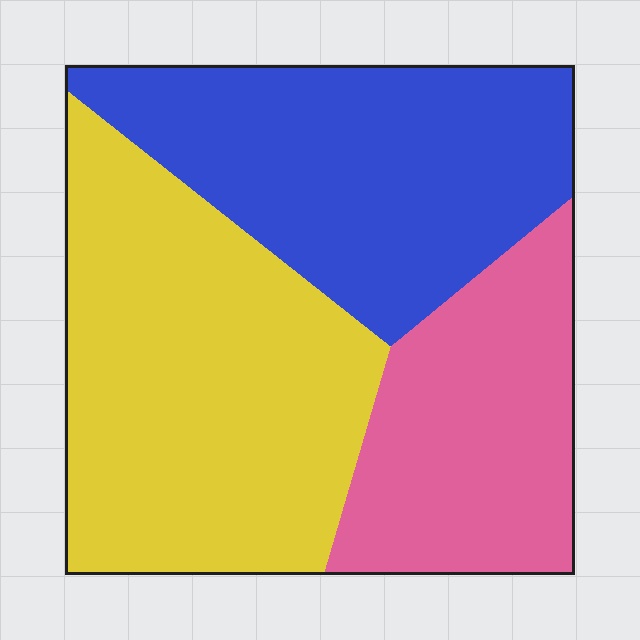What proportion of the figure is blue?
Blue takes up about one third (1/3) of the figure.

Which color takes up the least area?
Pink, at roughly 25%.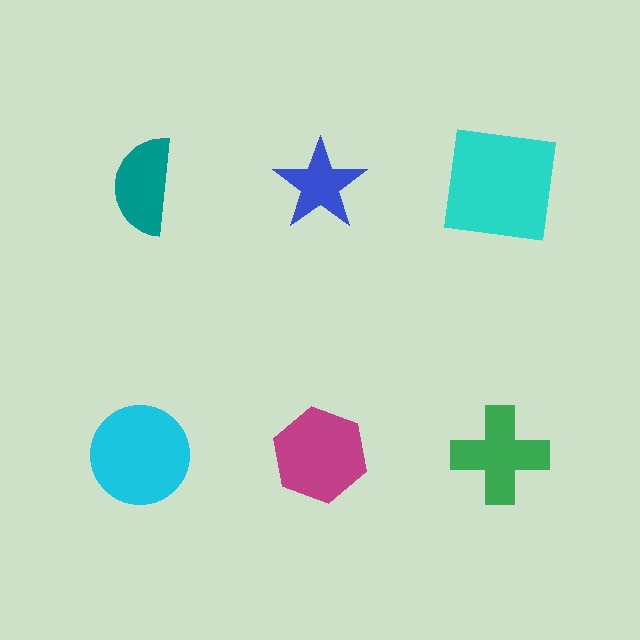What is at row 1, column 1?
A teal semicircle.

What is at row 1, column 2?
A blue star.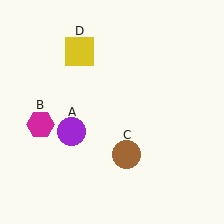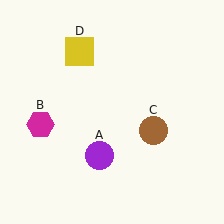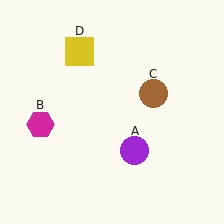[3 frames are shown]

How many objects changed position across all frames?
2 objects changed position: purple circle (object A), brown circle (object C).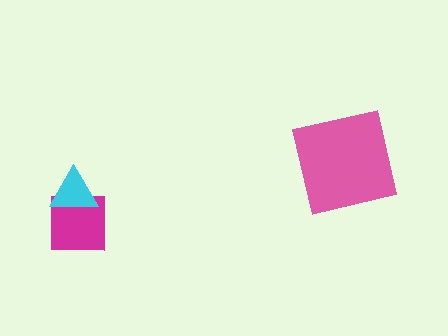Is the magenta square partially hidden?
Yes, it is partially covered by another shape.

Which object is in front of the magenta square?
The cyan triangle is in front of the magenta square.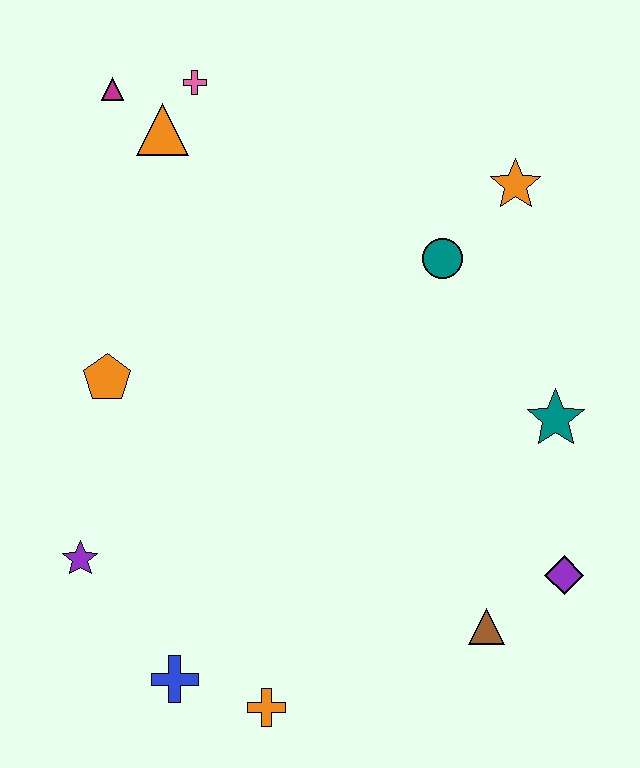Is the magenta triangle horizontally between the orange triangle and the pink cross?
No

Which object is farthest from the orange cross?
The magenta triangle is farthest from the orange cross.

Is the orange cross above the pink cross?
No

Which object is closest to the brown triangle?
The purple diamond is closest to the brown triangle.